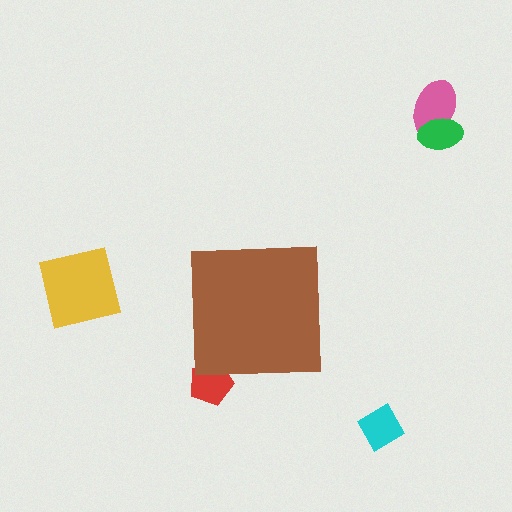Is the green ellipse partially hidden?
No, the green ellipse is fully visible.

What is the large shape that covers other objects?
A brown square.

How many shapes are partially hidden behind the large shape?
1 shape is partially hidden.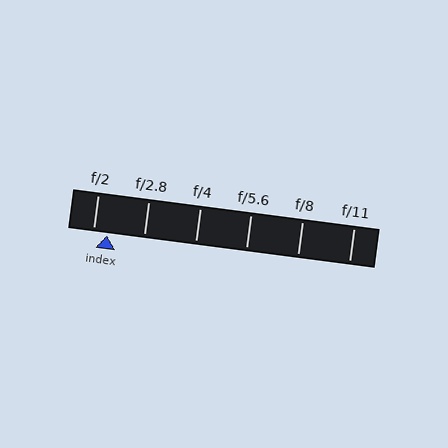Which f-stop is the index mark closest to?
The index mark is closest to f/2.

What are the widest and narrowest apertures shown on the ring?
The widest aperture shown is f/2 and the narrowest is f/11.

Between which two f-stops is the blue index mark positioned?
The index mark is between f/2 and f/2.8.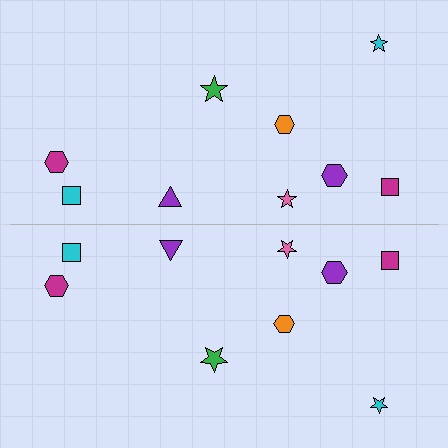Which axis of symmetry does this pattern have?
The pattern has a horizontal axis of symmetry running through the center of the image.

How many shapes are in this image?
There are 18 shapes in this image.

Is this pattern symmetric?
Yes, this pattern has bilateral (reflection) symmetry.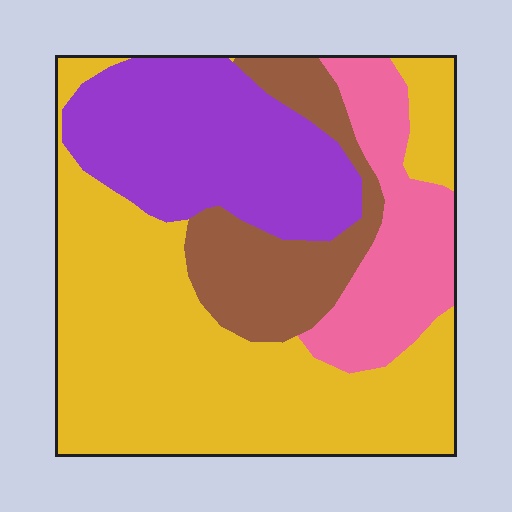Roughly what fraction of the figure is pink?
Pink covers 15% of the figure.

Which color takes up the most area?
Yellow, at roughly 45%.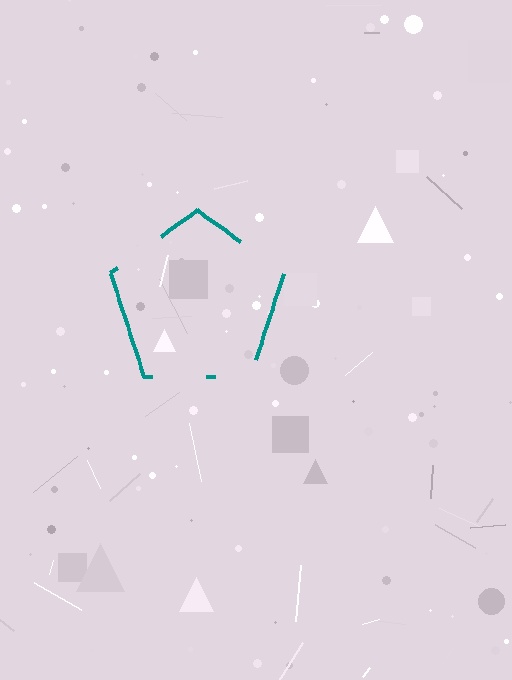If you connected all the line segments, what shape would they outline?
They would outline a pentagon.